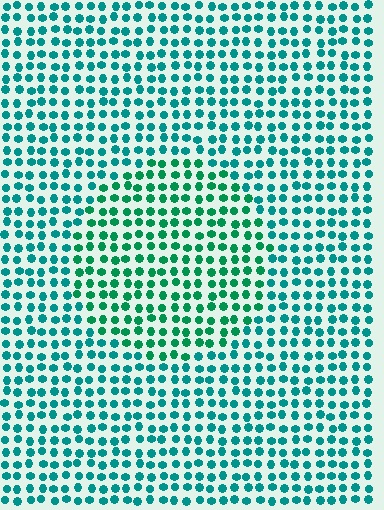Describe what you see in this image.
The image is filled with small teal elements in a uniform arrangement. A circle-shaped region is visible where the elements are tinted to a slightly different hue, forming a subtle color boundary.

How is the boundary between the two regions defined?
The boundary is defined purely by a slight shift in hue (about 25 degrees). Spacing, size, and orientation are identical on both sides.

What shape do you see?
I see a circle.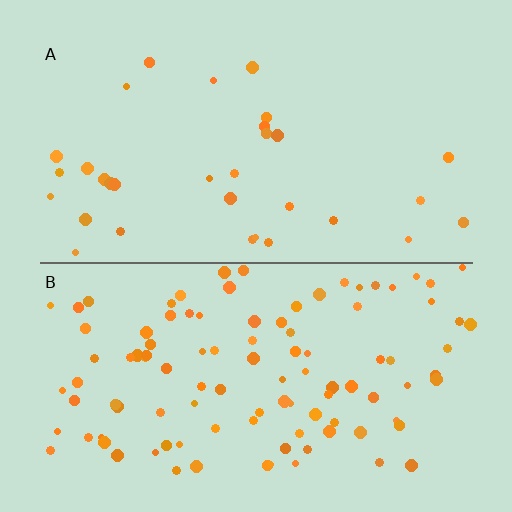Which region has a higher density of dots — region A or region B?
B (the bottom).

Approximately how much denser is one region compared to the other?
Approximately 3.3× — region B over region A.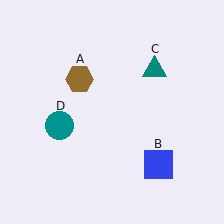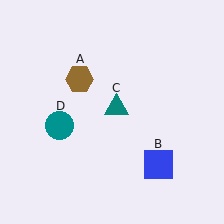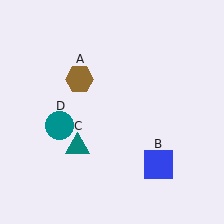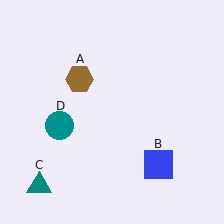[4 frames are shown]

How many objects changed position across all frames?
1 object changed position: teal triangle (object C).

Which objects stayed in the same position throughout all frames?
Brown hexagon (object A) and blue square (object B) and teal circle (object D) remained stationary.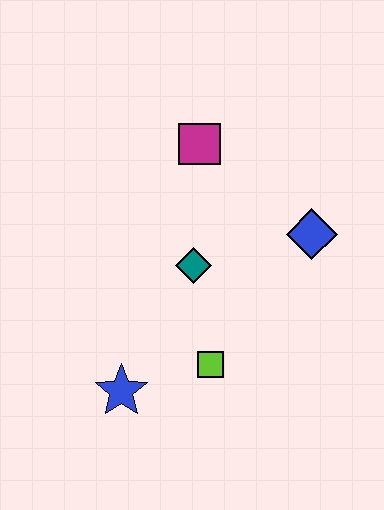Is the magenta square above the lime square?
Yes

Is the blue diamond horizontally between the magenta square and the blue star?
No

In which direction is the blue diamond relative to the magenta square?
The blue diamond is to the right of the magenta square.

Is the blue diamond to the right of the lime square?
Yes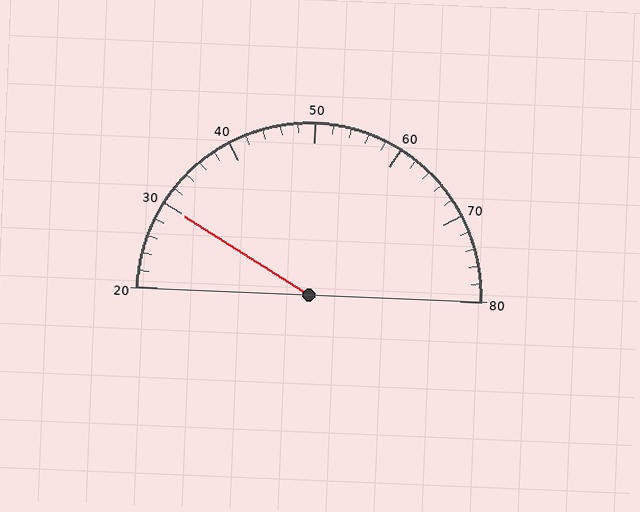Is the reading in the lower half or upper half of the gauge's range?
The reading is in the lower half of the range (20 to 80).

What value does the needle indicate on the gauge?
The needle indicates approximately 30.